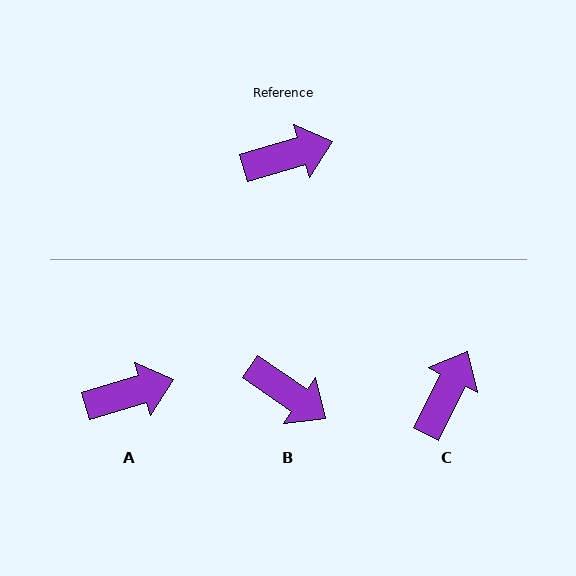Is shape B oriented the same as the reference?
No, it is off by about 51 degrees.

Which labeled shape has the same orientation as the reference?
A.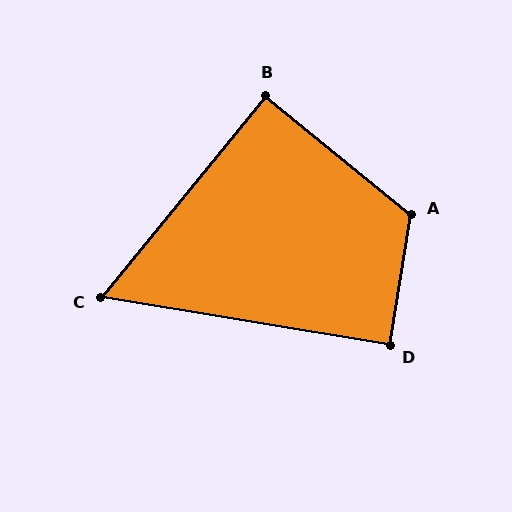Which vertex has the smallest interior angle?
C, at approximately 60 degrees.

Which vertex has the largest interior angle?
A, at approximately 120 degrees.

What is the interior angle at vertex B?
Approximately 90 degrees (approximately right).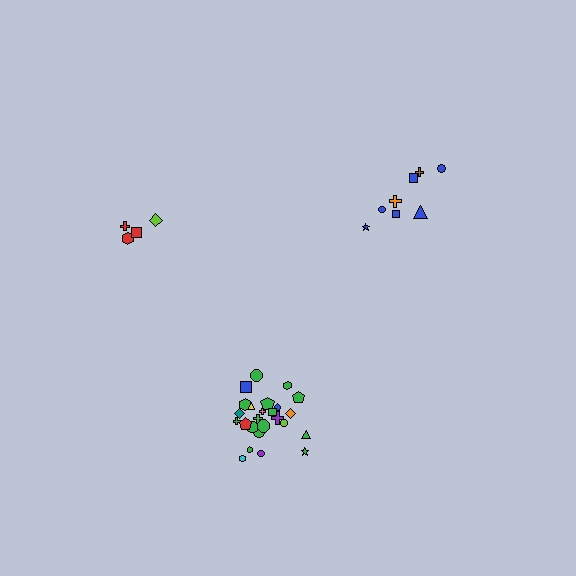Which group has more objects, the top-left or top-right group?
The top-right group.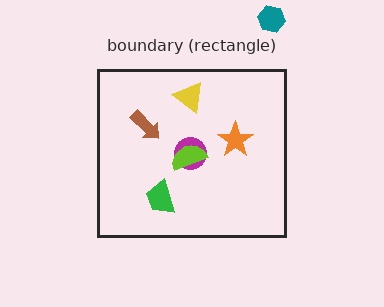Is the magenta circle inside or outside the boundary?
Inside.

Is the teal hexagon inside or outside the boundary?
Outside.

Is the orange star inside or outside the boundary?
Inside.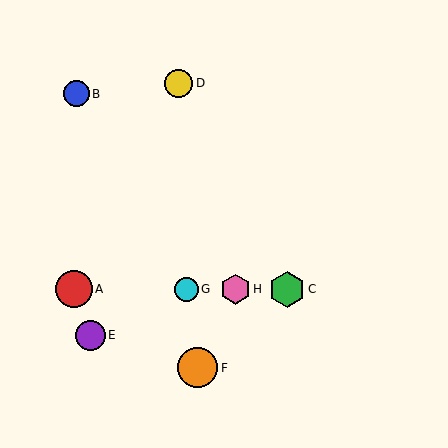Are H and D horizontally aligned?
No, H is at y≈289 and D is at y≈83.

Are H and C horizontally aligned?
Yes, both are at y≈289.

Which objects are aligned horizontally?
Objects A, C, G, H are aligned horizontally.